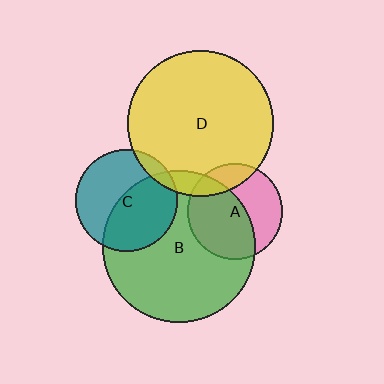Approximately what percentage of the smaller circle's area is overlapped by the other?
Approximately 10%.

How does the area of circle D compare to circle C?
Approximately 2.1 times.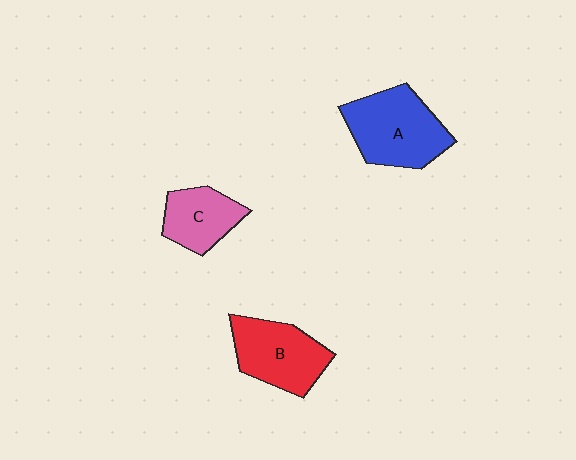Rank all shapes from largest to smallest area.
From largest to smallest: A (blue), B (red), C (pink).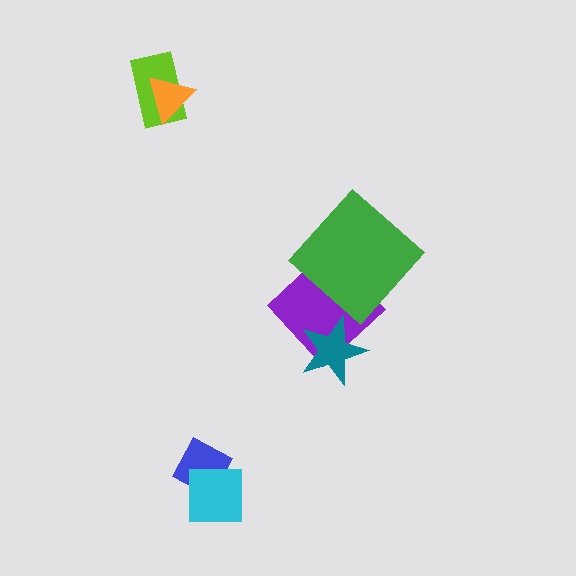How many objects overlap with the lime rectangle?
1 object overlaps with the lime rectangle.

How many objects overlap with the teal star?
1 object overlaps with the teal star.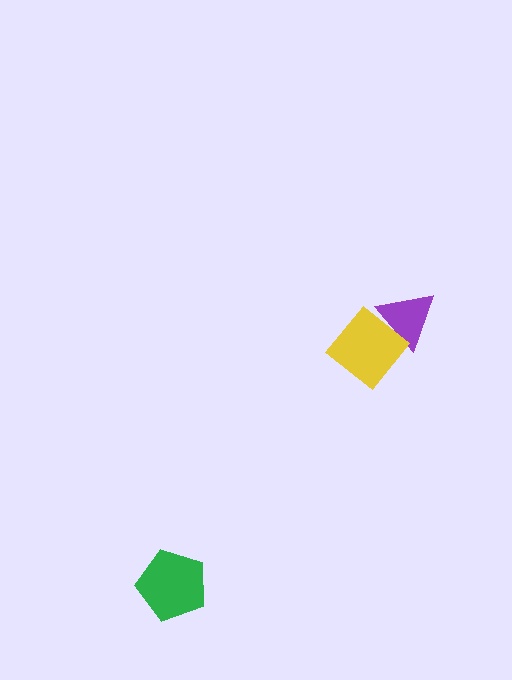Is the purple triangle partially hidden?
Yes, it is partially covered by another shape.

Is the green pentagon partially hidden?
No, no other shape covers it.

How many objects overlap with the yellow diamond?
1 object overlaps with the yellow diamond.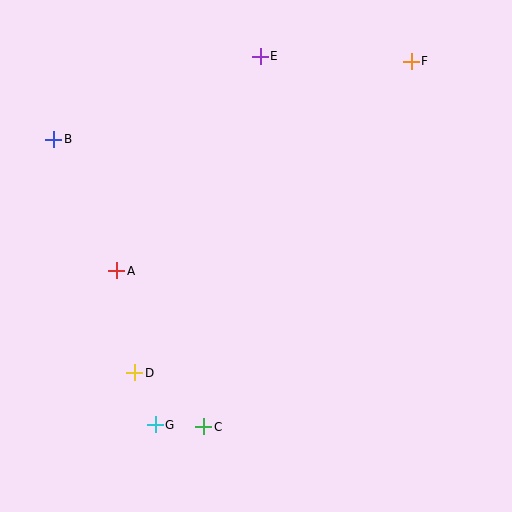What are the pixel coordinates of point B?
Point B is at (54, 139).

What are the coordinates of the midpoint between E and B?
The midpoint between E and B is at (157, 98).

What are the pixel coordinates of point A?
Point A is at (117, 271).